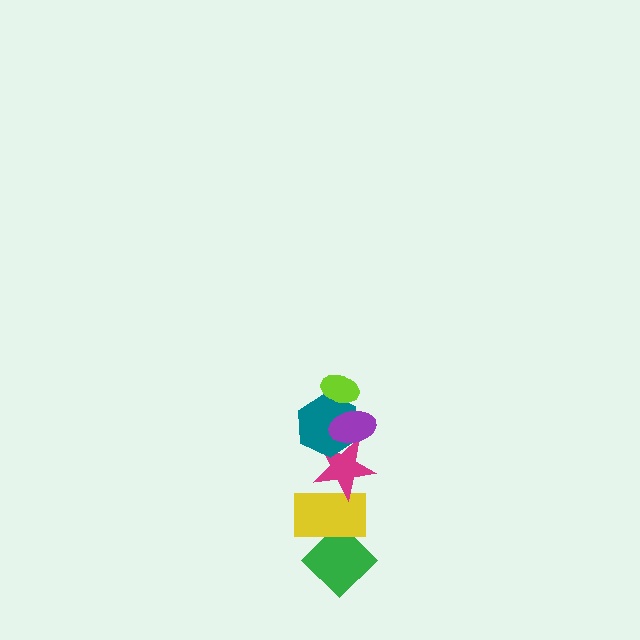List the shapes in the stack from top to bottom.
From top to bottom: the lime ellipse, the purple ellipse, the teal hexagon, the magenta star, the yellow rectangle, the green diamond.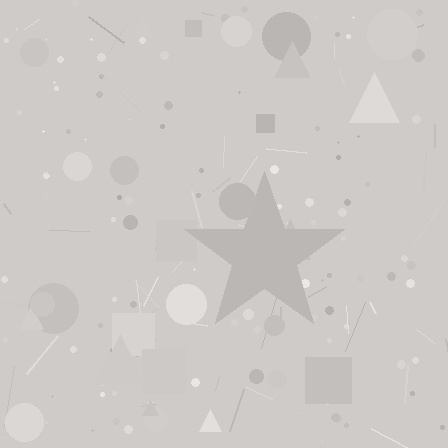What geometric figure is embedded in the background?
A star is embedded in the background.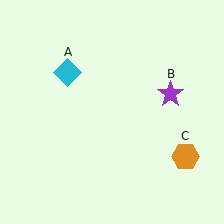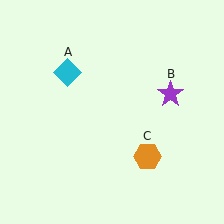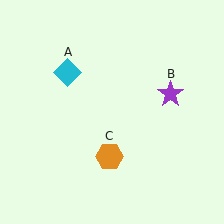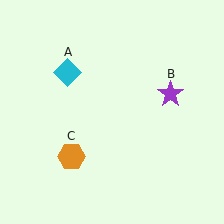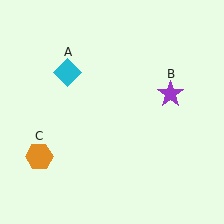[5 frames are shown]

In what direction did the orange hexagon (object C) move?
The orange hexagon (object C) moved left.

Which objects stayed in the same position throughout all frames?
Cyan diamond (object A) and purple star (object B) remained stationary.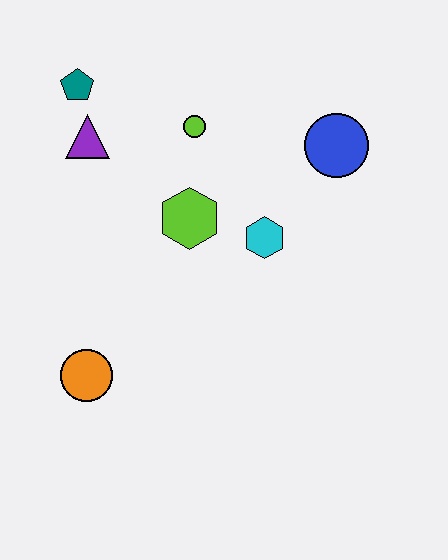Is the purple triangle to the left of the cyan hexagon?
Yes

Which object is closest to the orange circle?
The lime hexagon is closest to the orange circle.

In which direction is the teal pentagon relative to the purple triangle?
The teal pentagon is above the purple triangle.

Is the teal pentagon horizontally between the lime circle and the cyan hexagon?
No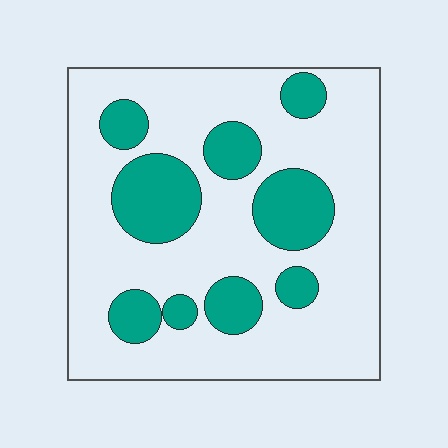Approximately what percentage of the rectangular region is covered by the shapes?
Approximately 25%.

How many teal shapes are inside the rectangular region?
9.